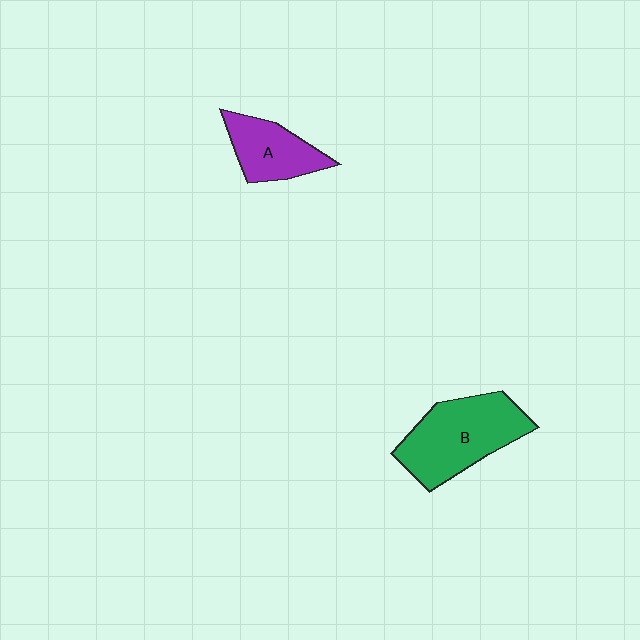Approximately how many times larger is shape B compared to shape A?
Approximately 1.7 times.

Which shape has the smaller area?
Shape A (purple).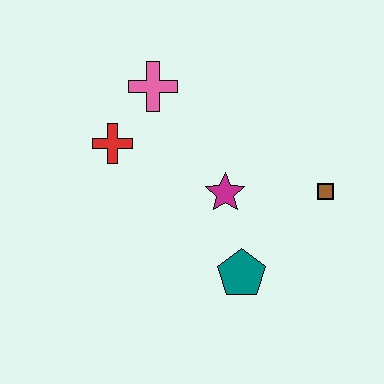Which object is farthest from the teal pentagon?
The pink cross is farthest from the teal pentagon.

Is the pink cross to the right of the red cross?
Yes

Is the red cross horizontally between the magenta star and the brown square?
No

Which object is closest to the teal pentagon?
The magenta star is closest to the teal pentagon.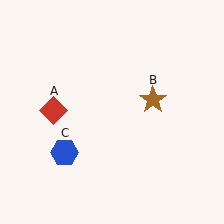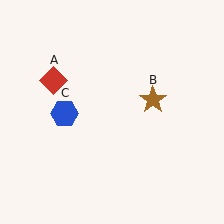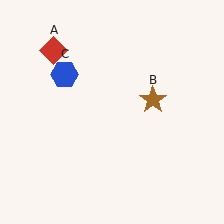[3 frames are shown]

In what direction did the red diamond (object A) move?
The red diamond (object A) moved up.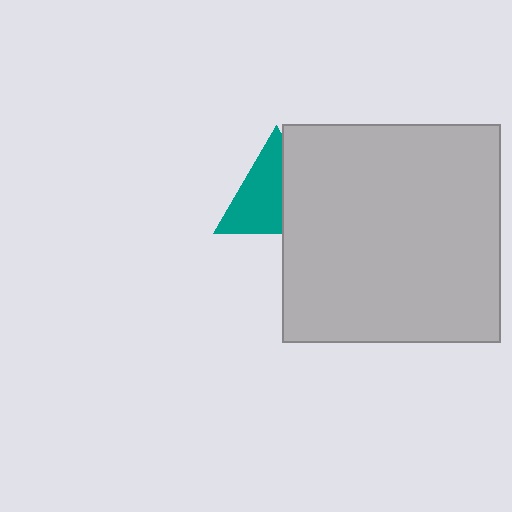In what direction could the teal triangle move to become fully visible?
The teal triangle could move left. That would shift it out from behind the light gray square entirely.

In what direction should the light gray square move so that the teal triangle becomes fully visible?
The light gray square should move right. That is the shortest direction to clear the overlap and leave the teal triangle fully visible.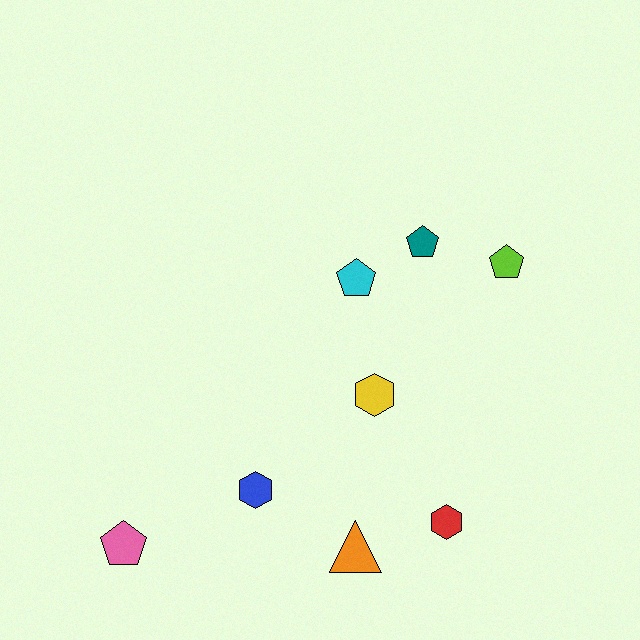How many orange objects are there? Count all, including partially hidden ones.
There is 1 orange object.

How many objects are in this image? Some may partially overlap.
There are 8 objects.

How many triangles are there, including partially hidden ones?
There is 1 triangle.